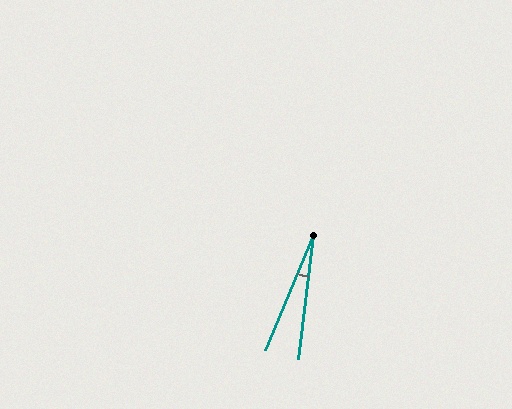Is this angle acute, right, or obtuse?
It is acute.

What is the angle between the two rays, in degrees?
Approximately 16 degrees.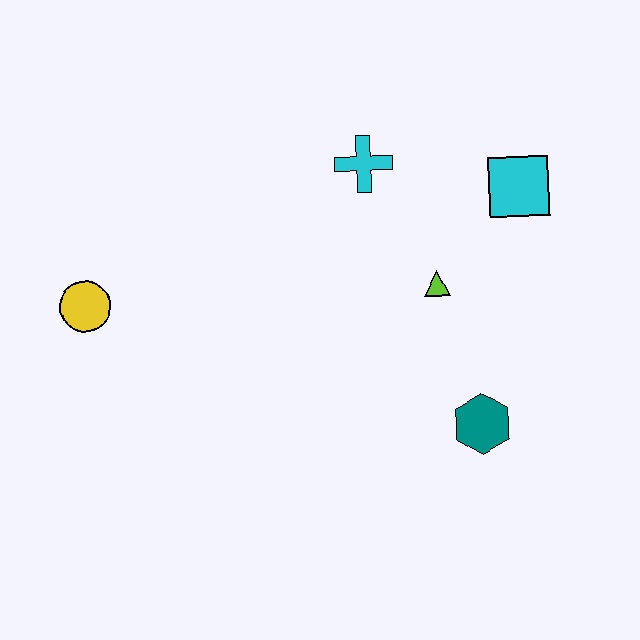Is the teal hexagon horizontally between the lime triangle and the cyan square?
Yes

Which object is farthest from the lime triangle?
The yellow circle is farthest from the lime triangle.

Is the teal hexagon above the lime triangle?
No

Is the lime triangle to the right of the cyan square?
No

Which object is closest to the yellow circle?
The cyan cross is closest to the yellow circle.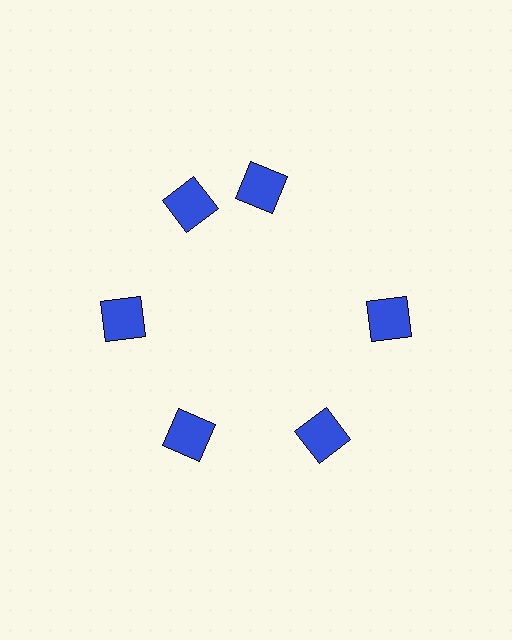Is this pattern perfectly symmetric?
No. The 6 blue squares are arranged in a ring, but one element near the 1 o'clock position is rotated out of alignment along the ring, breaking the 6-fold rotational symmetry.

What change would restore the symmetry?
The symmetry would be restored by rotating it back into even spacing with its neighbors so that all 6 squares sit at equal angles and equal distance from the center.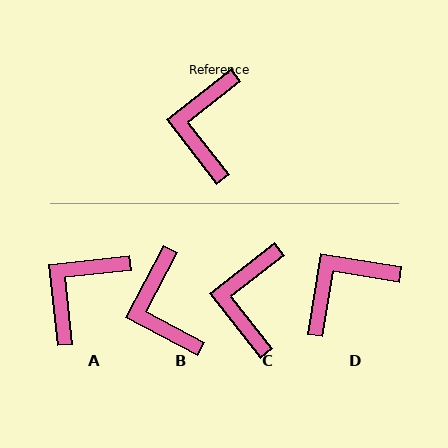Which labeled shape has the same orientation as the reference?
C.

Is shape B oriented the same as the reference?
No, it is off by about 24 degrees.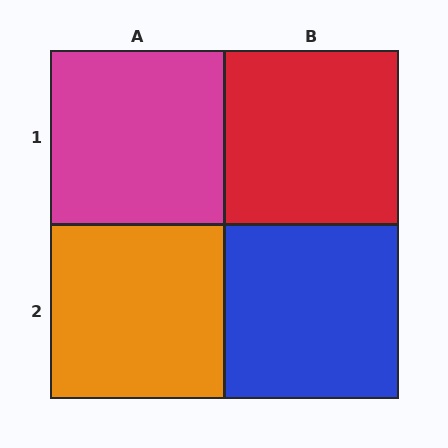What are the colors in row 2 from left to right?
Orange, blue.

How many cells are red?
1 cell is red.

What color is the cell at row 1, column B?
Red.